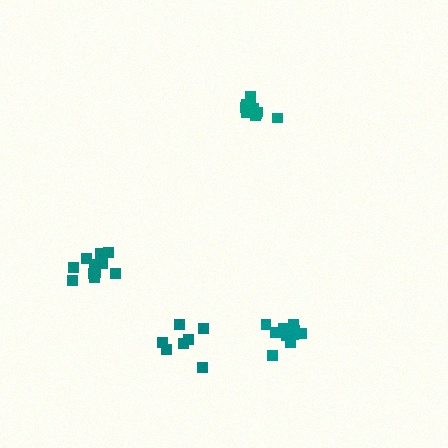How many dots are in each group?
Group 1: 11 dots, Group 2: 13 dots, Group 3: 7 dots, Group 4: 11 dots (42 total).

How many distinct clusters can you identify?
There are 4 distinct clusters.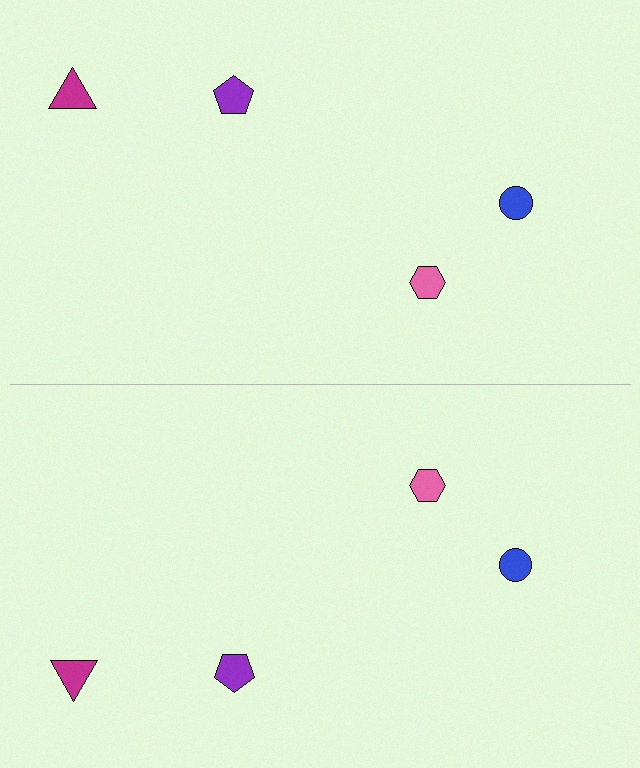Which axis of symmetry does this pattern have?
The pattern has a horizontal axis of symmetry running through the center of the image.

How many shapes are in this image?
There are 8 shapes in this image.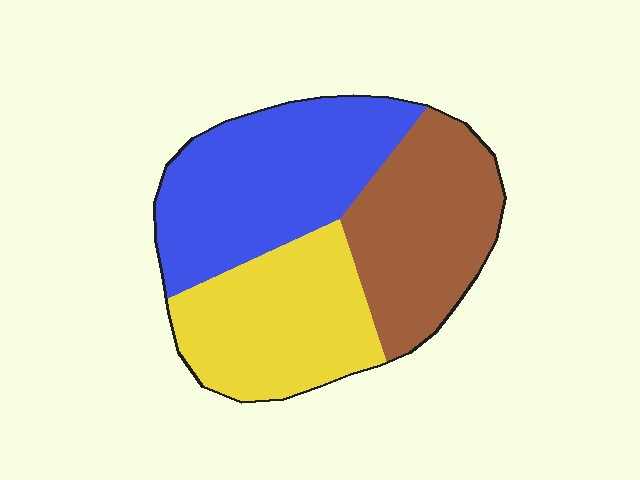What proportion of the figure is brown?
Brown covers 31% of the figure.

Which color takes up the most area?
Blue, at roughly 40%.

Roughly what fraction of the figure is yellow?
Yellow takes up between a quarter and a half of the figure.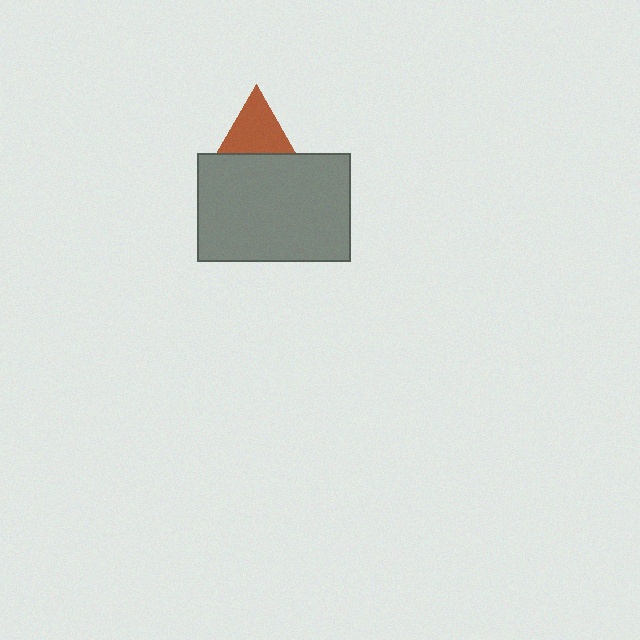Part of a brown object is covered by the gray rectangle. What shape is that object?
It is a triangle.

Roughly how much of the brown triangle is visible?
About half of it is visible (roughly 58%).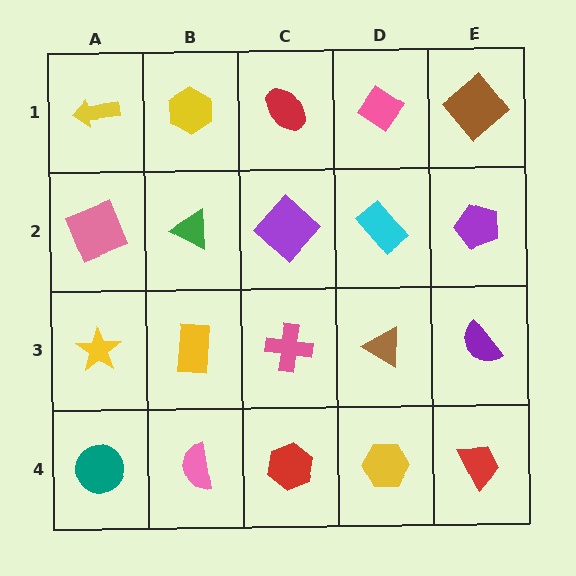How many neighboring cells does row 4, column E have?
2.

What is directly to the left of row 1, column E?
A pink diamond.